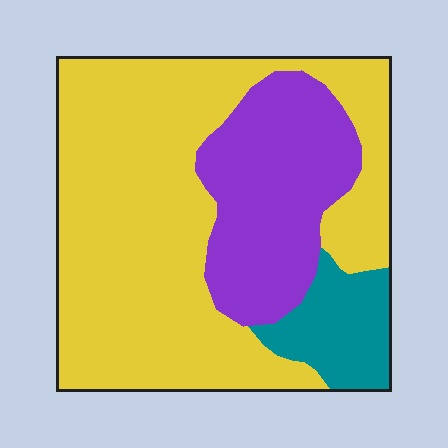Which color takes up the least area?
Teal, at roughly 10%.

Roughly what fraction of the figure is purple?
Purple covers roughly 25% of the figure.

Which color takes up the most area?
Yellow, at roughly 65%.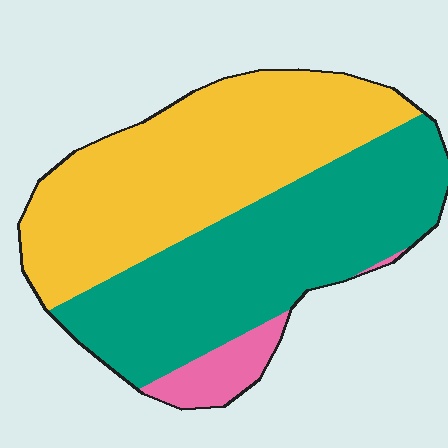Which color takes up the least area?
Pink, at roughly 5%.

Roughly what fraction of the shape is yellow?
Yellow takes up about one half (1/2) of the shape.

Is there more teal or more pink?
Teal.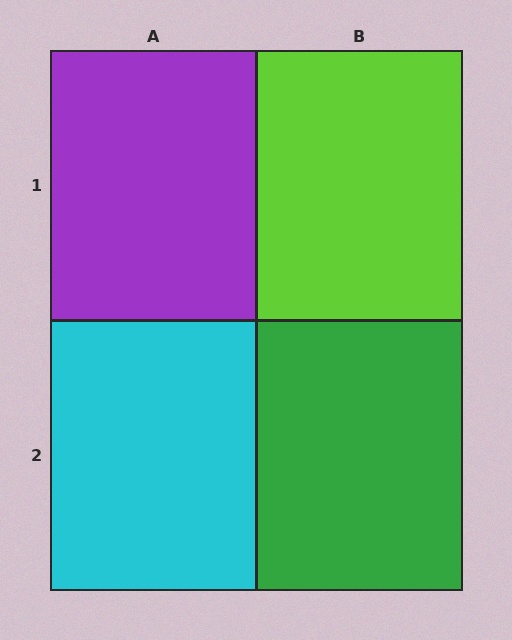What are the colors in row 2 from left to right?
Cyan, green.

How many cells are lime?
1 cell is lime.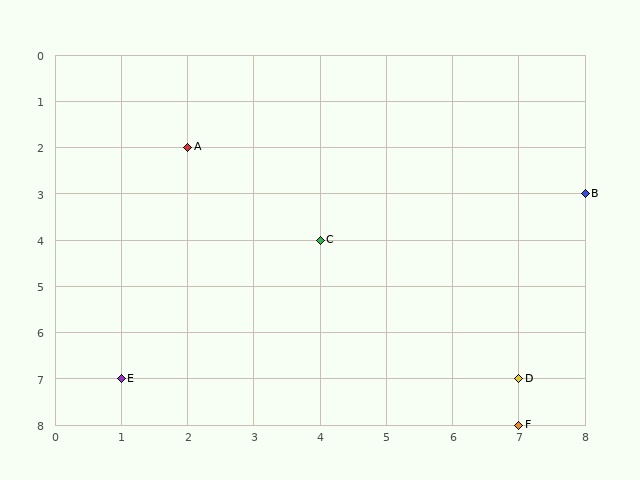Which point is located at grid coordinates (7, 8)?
Point F is at (7, 8).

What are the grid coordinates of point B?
Point B is at grid coordinates (8, 3).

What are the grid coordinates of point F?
Point F is at grid coordinates (7, 8).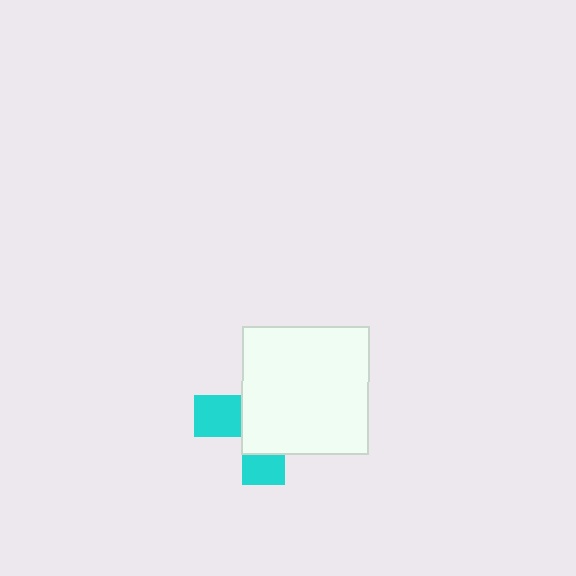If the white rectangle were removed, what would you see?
You would see the complete cyan cross.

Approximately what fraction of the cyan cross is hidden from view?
Roughly 68% of the cyan cross is hidden behind the white rectangle.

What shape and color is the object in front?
The object in front is a white rectangle.